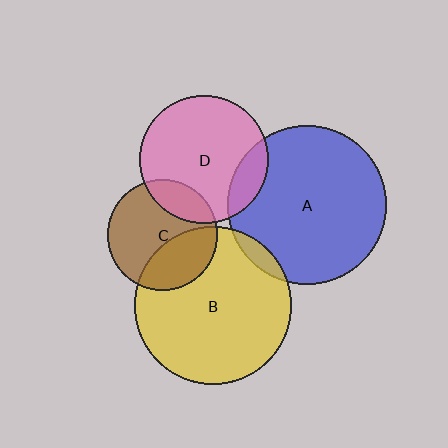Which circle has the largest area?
Circle A (blue).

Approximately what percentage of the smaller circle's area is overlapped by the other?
Approximately 15%.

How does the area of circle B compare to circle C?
Approximately 2.0 times.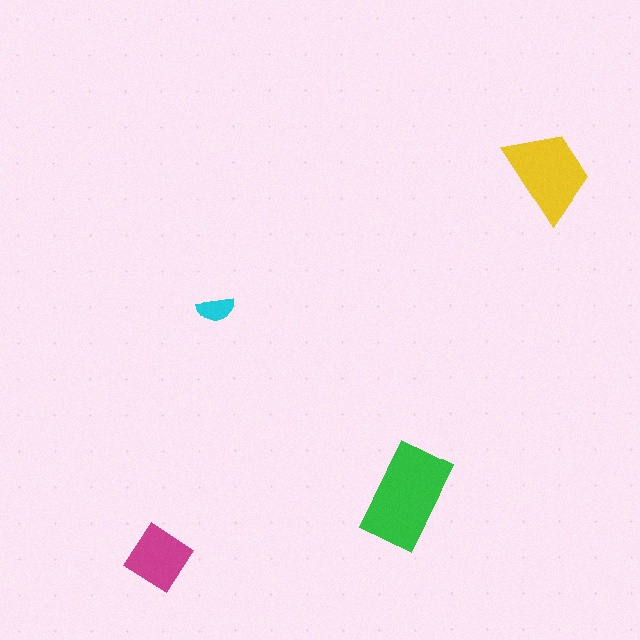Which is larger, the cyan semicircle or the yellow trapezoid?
The yellow trapezoid.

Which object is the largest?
The green rectangle.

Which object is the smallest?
The cyan semicircle.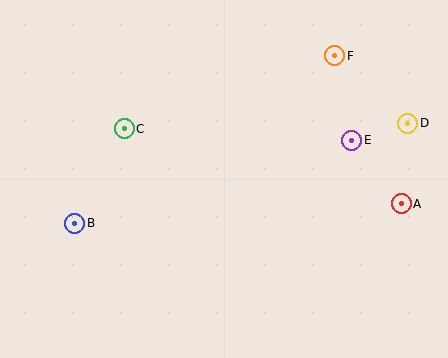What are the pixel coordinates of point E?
Point E is at (352, 140).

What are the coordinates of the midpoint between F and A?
The midpoint between F and A is at (368, 130).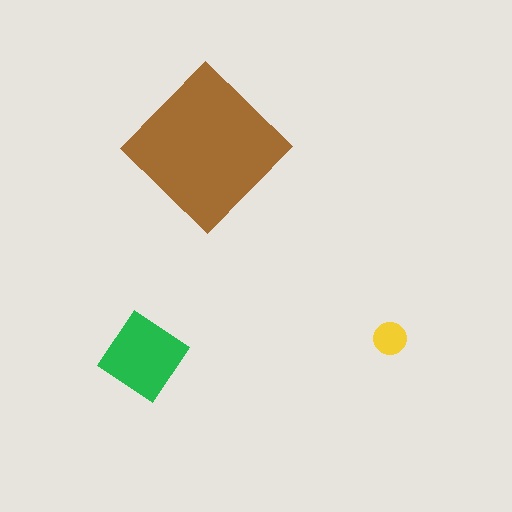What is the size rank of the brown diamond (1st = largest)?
1st.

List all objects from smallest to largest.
The yellow circle, the green diamond, the brown diamond.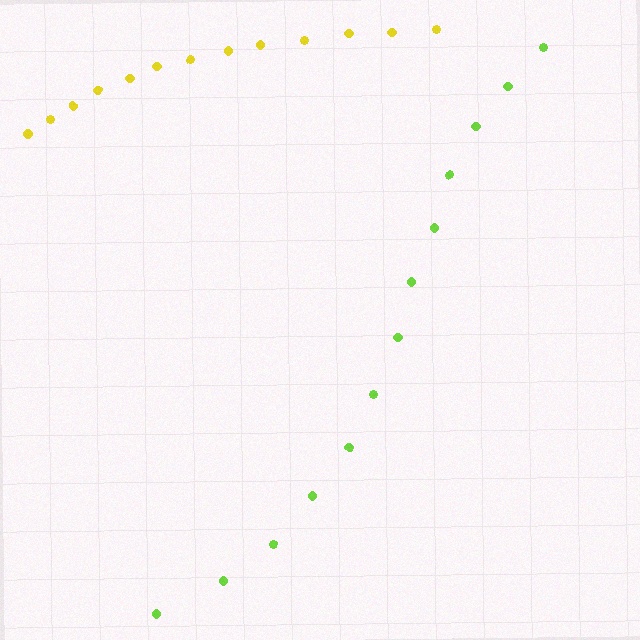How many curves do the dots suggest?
There are 2 distinct paths.